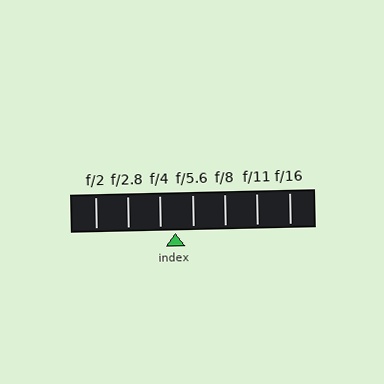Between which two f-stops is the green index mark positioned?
The index mark is between f/4 and f/5.6.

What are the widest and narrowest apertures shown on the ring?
The widest aperture shown is f/2 and the narrowest is f/16.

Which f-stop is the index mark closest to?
The index mark is closest to f/4.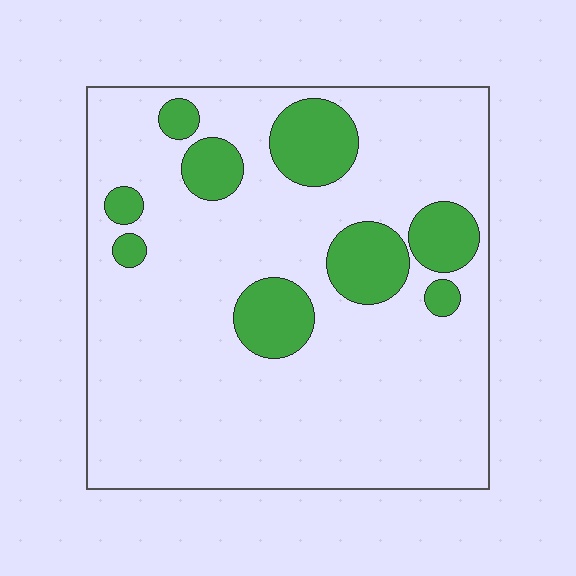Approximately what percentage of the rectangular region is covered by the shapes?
Approximately 20%.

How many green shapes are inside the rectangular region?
9.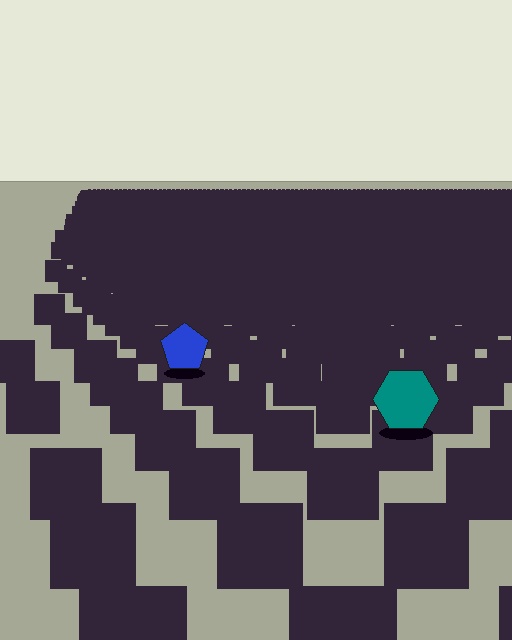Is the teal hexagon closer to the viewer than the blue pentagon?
Yes. The teal hexagon is closer — you can tell from the texture gradient: the ground texture is coarser near it.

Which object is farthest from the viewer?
The blue pentagon is farthest from the viewer. It appears smaller and the ground texture around it is denser.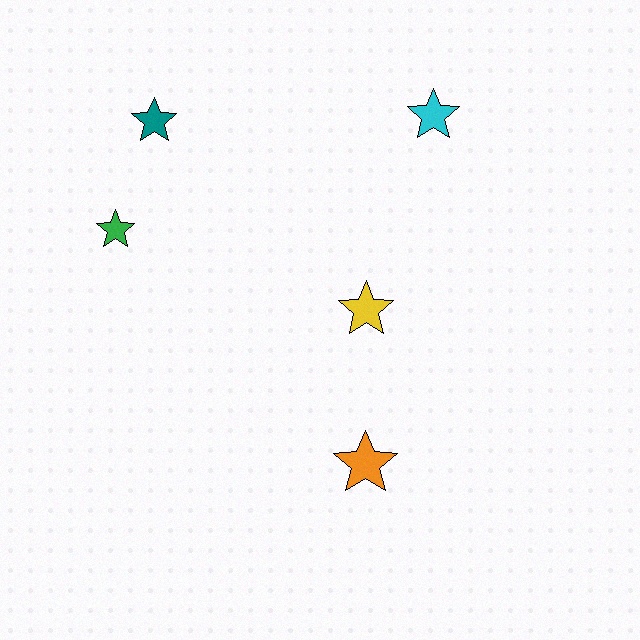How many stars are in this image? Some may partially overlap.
There are 5 stars.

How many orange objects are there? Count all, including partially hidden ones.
There is 1 orange object.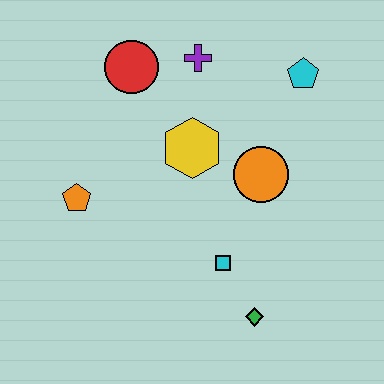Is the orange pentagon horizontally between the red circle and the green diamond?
No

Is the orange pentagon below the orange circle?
Yes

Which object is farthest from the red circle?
The green diamond is farthest from the red circle.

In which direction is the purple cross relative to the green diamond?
The purple cross is above the green diamond.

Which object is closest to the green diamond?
The cyan square is closest to the green diamond.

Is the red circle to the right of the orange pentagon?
Yes